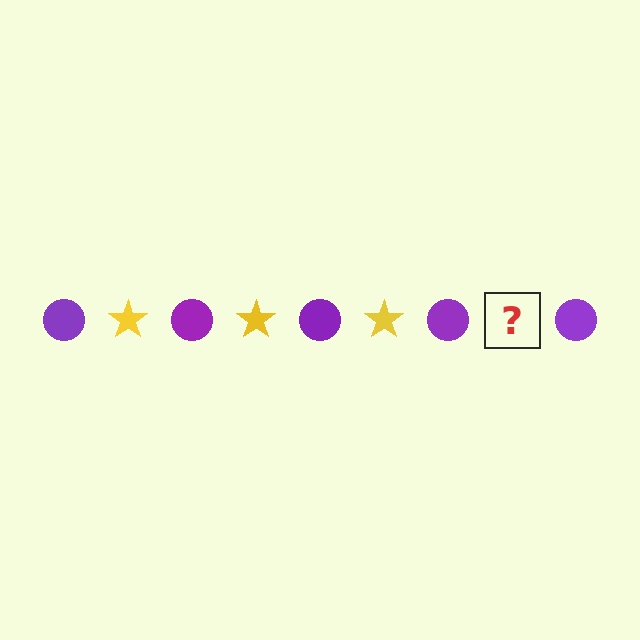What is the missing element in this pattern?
The missing element is a yellow star.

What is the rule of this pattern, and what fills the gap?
The rule is that the pattern alternates between purple circle and yellow star. The gap should be filled with a yellow star.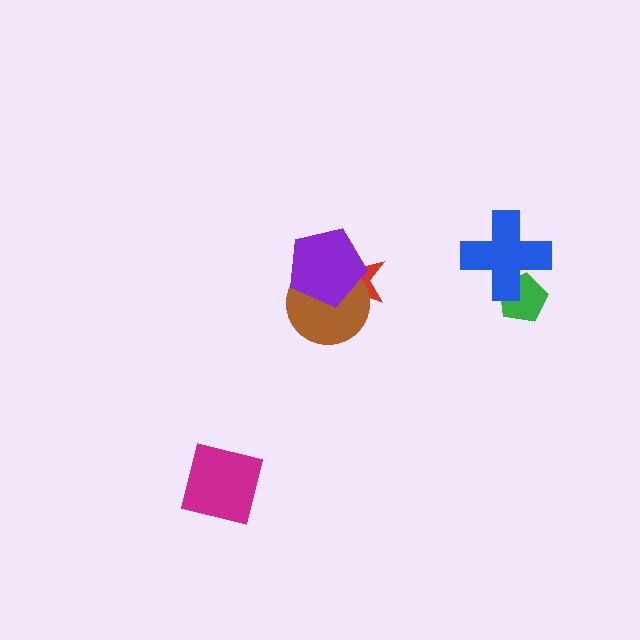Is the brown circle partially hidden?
Yes, it is partially covered by another shape.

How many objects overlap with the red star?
2 objects overlap with the red star.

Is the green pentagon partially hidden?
Yes, it is partially covered by another shape.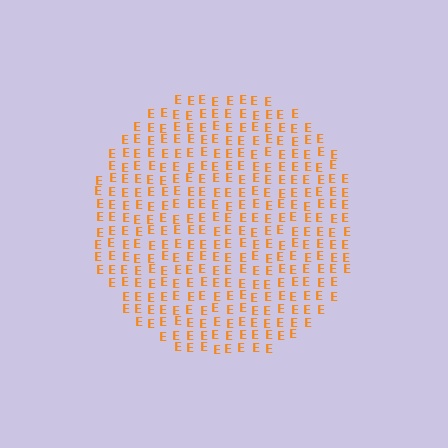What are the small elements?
The small elements are letter E's.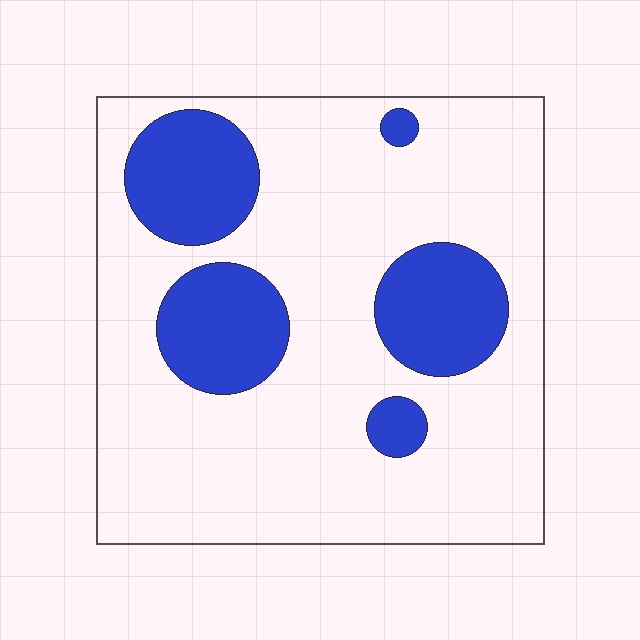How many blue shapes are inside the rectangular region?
5.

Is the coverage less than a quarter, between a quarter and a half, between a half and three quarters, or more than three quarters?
Less than a quarter.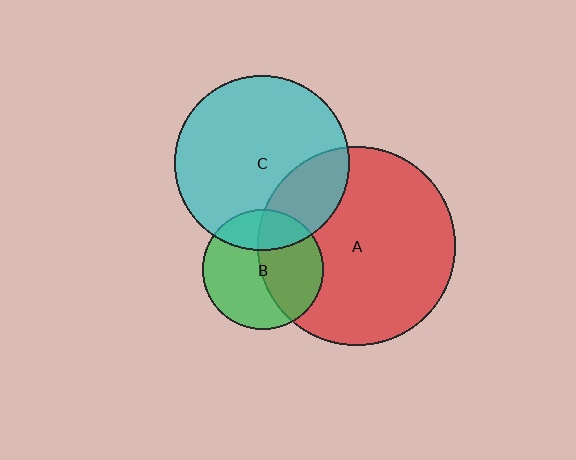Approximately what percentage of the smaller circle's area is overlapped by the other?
Approximately 45%.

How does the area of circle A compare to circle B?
Approximately 2.7 times.